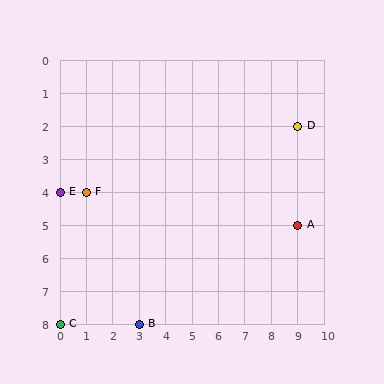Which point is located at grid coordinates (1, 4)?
Point F is at (1, 4).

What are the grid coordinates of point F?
Point F is at grid coordinates (1, 4).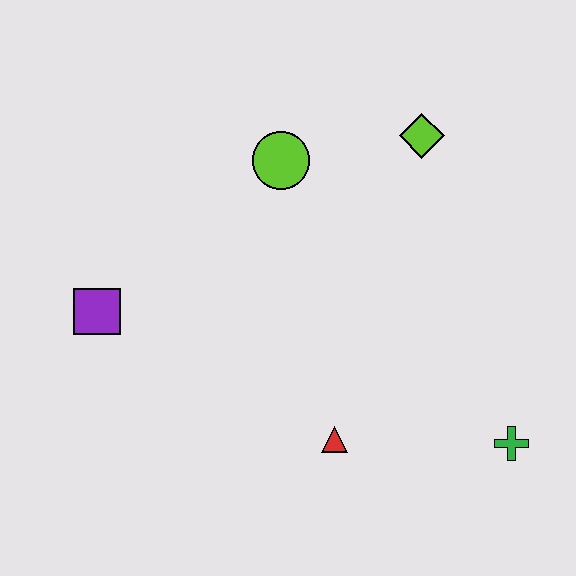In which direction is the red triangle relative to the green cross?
The red triangle is to the left of the green cross.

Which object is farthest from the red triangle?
The lime diamond is farthest from the red triangle.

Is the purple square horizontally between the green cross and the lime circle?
No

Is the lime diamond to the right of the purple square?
Yes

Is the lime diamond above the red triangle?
Yes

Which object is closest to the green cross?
The red triangle is closest to the green cross.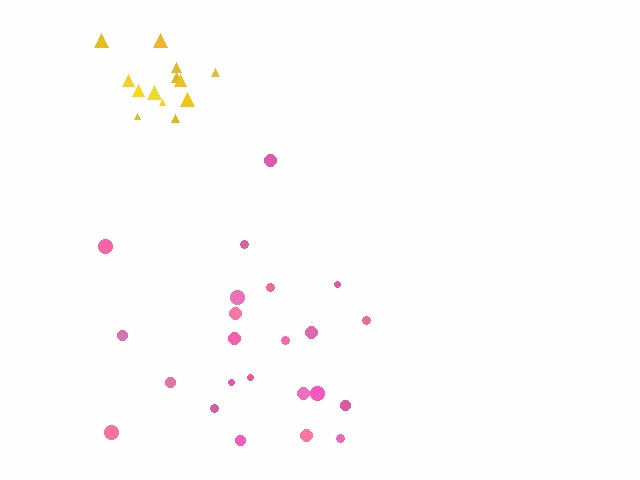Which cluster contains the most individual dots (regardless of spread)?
Pink (23).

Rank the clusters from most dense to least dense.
yellow, pink.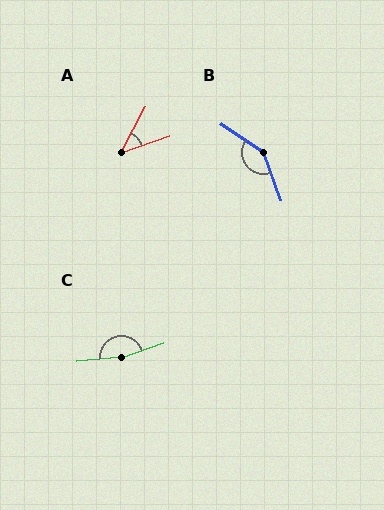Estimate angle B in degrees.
Approximately 144 degrees.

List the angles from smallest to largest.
A (43°), B (144°), C (166°).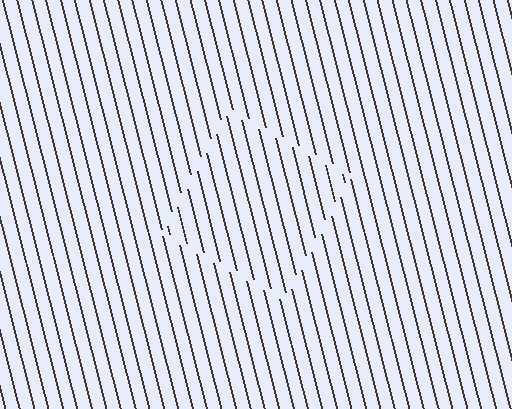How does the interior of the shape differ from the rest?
The interior of the shape contains the same grating, shifted by half a period — the contour is defined by the phase discontinuity where line-ends from the inner and outer gratings abut.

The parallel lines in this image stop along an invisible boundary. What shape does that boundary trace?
An illusory square. The interior of the shape contains the same grating, shifted by half a period — the contour is defined by the phase discontinuity where line-ends from the inner and outer gratings abut.